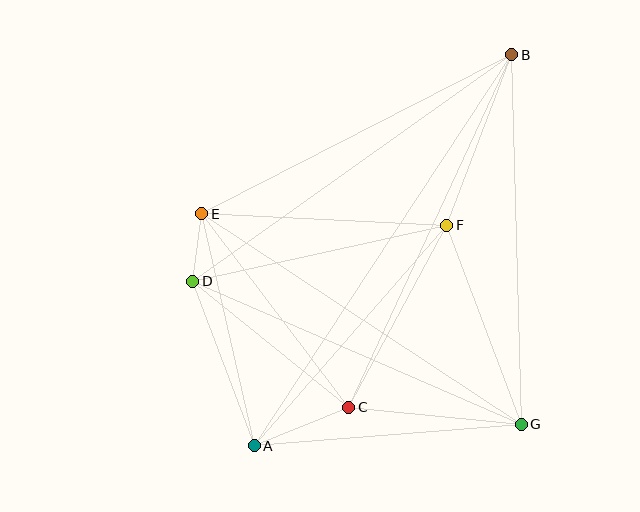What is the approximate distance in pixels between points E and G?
The distance between E and G is approximately 382 pixels.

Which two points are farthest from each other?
Points A and B are farthest from each other.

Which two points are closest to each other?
Points D and E are closest to each other.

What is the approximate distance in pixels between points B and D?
The distance between B and D is approximately 391 pixels.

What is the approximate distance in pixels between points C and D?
The distance between C and D is approximately 200 pixels.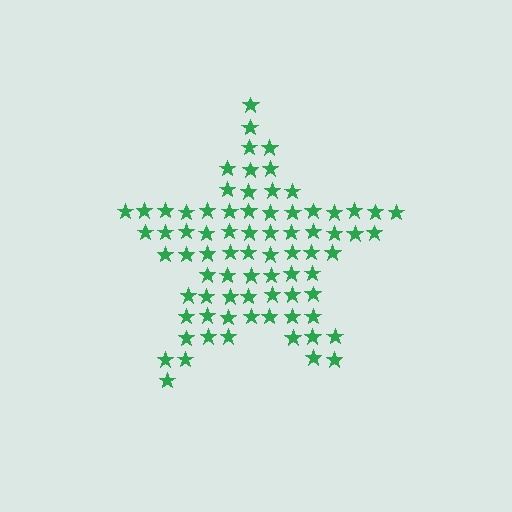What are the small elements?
The small elements are stars.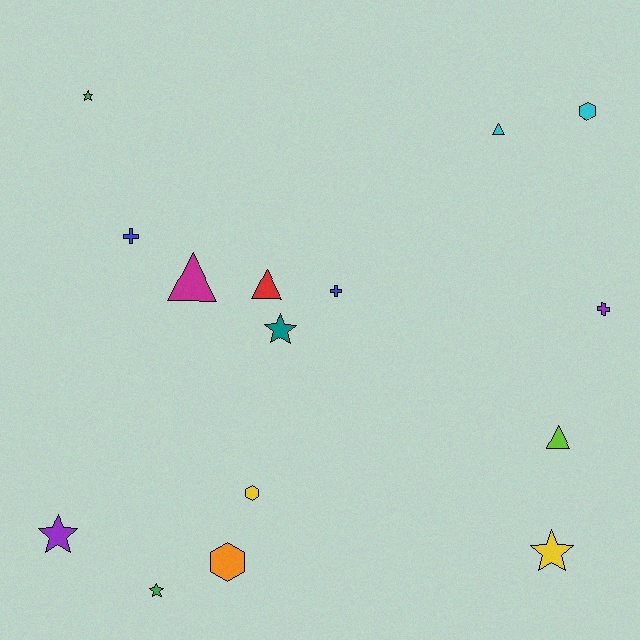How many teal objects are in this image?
There is 1 teal object.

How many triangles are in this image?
There are 4 triangles.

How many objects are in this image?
There are 15 objects.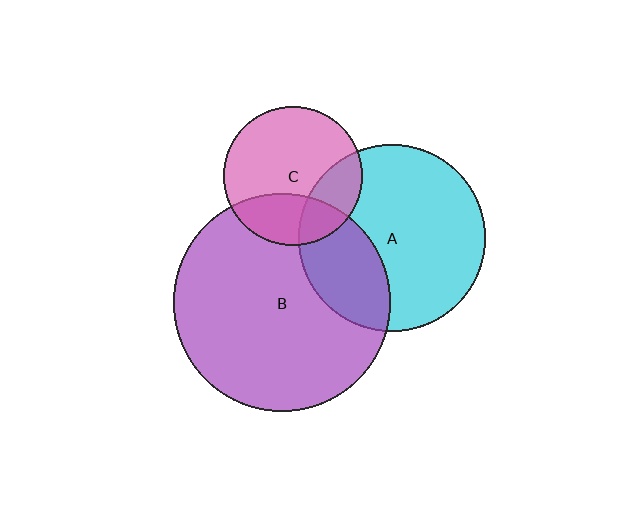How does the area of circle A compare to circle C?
Approximately 1.8 times.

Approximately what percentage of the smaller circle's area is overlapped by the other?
Approximately 25%.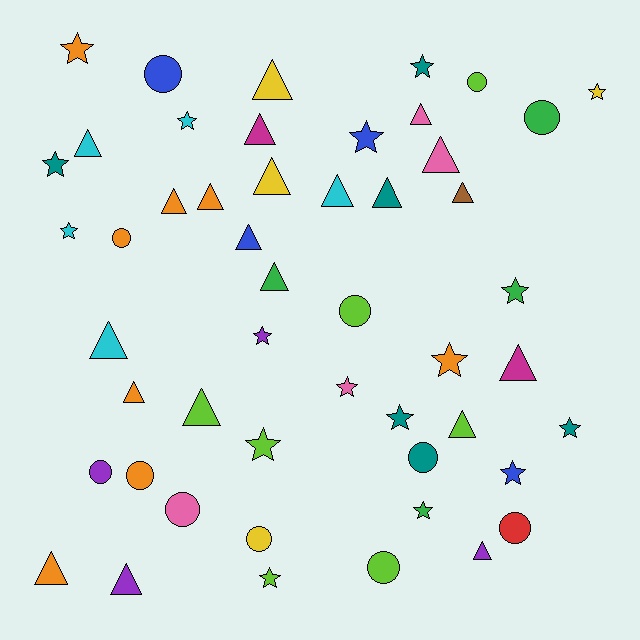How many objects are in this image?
There are 50 objects.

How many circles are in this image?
There are 12 circles.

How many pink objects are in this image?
There are 4 pink objects.